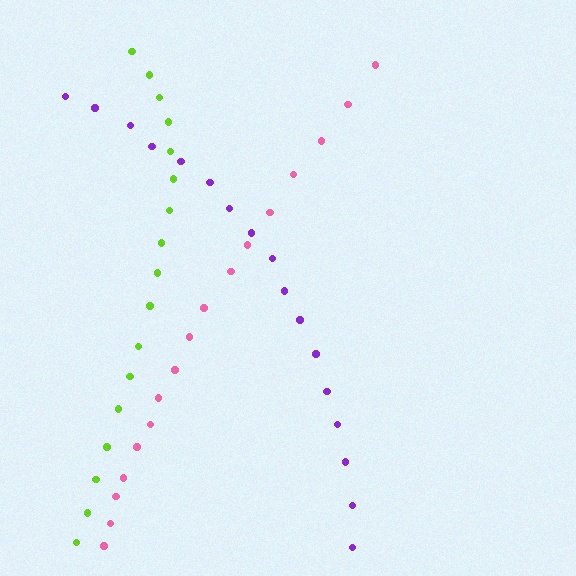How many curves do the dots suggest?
There are 3 distinct paths.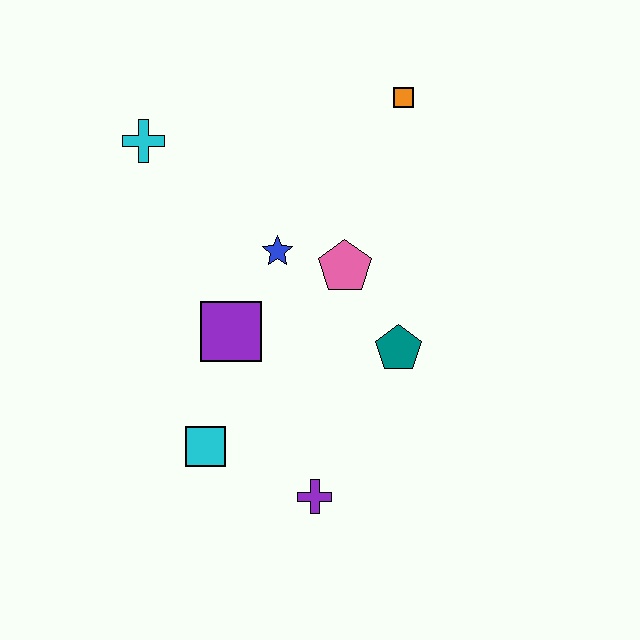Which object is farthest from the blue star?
The purple cross is farthest from the blue star.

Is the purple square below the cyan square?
No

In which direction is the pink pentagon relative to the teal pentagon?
The pink pentagon is above the teal pentagon.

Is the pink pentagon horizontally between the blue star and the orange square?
Yes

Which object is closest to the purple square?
The blue star is closest to the purple square.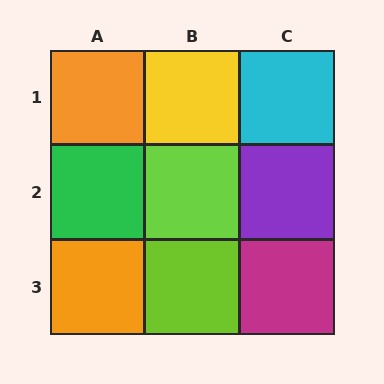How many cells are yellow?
1 cell is yellow.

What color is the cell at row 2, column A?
Green.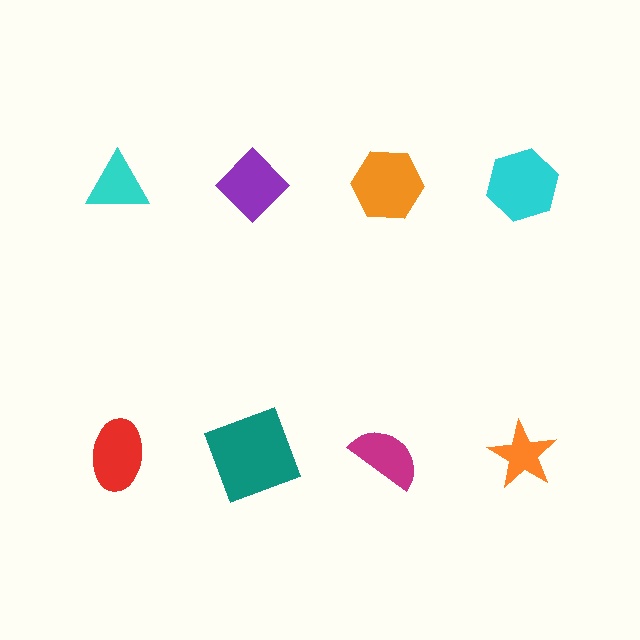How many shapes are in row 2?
4 shapes.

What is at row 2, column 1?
A red ellipse.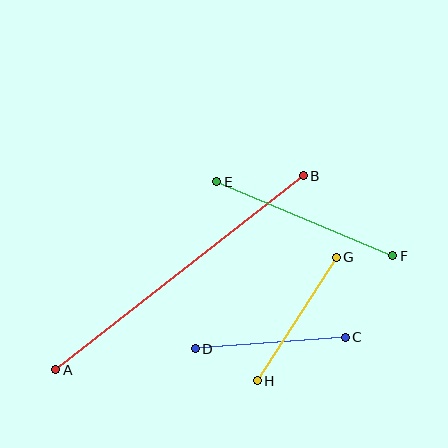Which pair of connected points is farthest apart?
Points A and B are farthest apart.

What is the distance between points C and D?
The distance is approximately 150 pixels.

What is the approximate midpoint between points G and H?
The midpoint is at approximately (297, 319) pixels.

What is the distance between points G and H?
The distance is approximately 147 pixels.